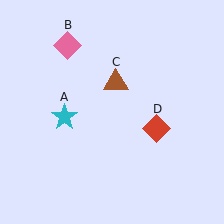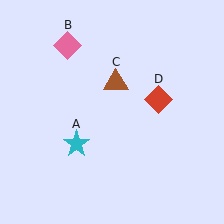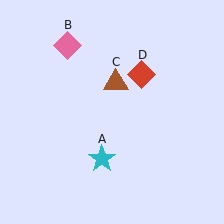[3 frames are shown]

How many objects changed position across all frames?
2 objects changed position: cyan star (object A), red diamond (object D).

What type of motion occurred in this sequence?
The cyan star (object A), red diamond (object D) rotated counterclockwise around the center of the scene.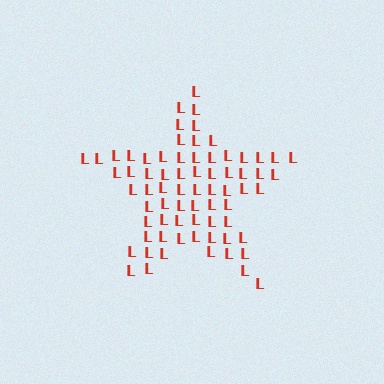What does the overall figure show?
The overall figure shows a star.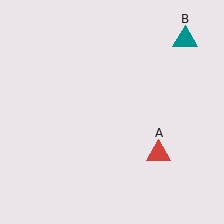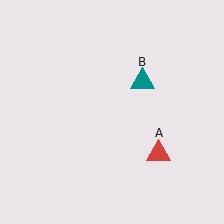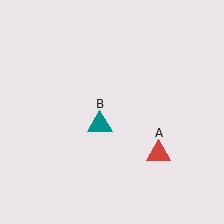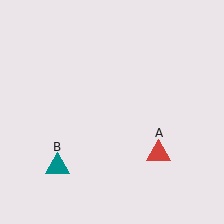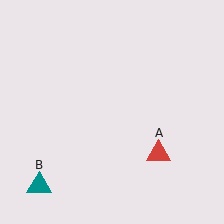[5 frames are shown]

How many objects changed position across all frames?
1 object changed position: teal triangle (object B).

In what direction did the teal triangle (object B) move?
The teal triangle (object B) moved down and to the left.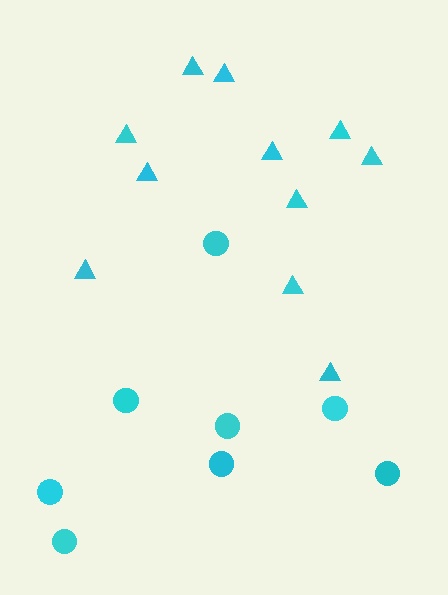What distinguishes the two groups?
There are 2 groups: one group of triangles (11) and one group of circles (8).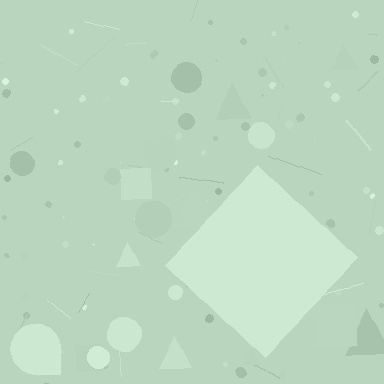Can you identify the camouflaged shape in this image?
The camouflaged shape is a diamond.